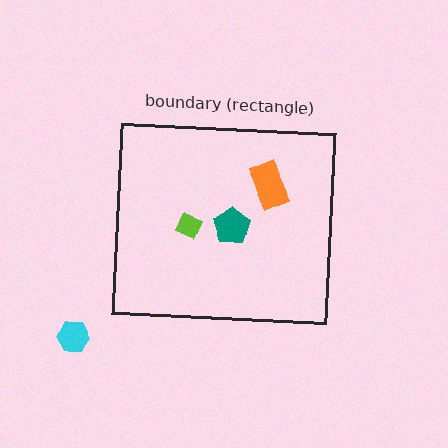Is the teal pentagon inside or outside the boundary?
Inside.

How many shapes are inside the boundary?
3 inside, 1 outside.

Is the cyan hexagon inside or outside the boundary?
Outside.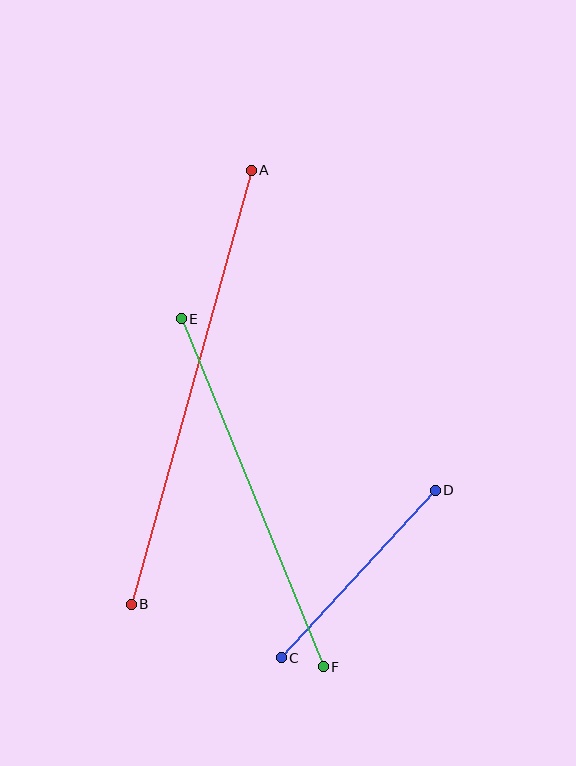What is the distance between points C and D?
The distance is approximately 227 pixels.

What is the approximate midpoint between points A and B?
The midpoint is at approximately (191, 387) pixels.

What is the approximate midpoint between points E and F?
The midpoint is at approximately (252, 493) pixels.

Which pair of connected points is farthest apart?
Points A and B are farthest apart.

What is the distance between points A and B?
The distance is approximately 451 pixels.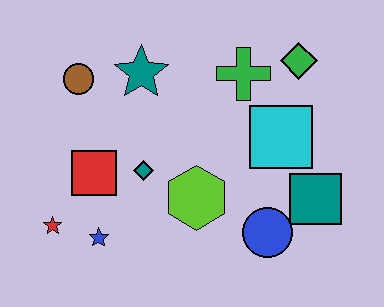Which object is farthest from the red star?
The green diamond is farthest from the red star.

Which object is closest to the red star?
The blue star is closest to the red star.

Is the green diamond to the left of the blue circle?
No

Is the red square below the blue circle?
No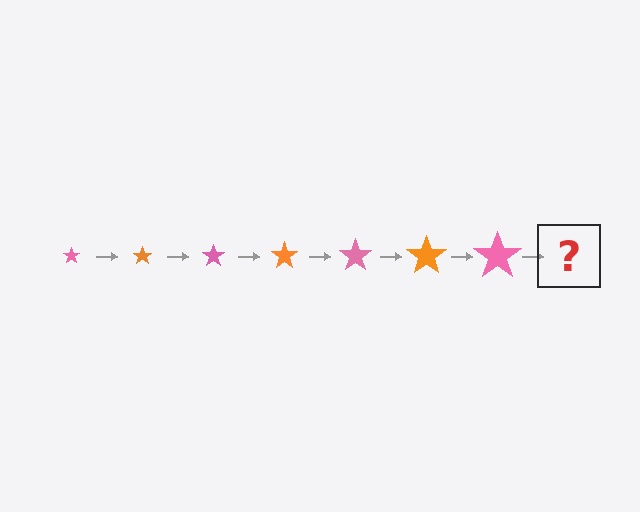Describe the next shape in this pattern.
It should be an orange star, larger than the previous one.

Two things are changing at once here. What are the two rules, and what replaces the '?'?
The two rules are that the star grows larger each step and the color cycles through pink and orange. The '?' should be an orange star, larger than the previous one.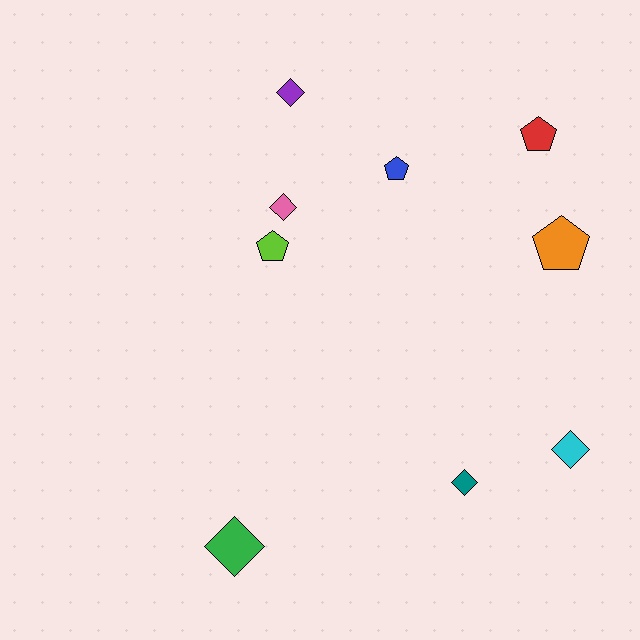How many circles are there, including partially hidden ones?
There are no circles.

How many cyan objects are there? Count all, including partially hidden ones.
There is 1 cyan object.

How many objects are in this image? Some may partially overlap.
There are 9 objects.